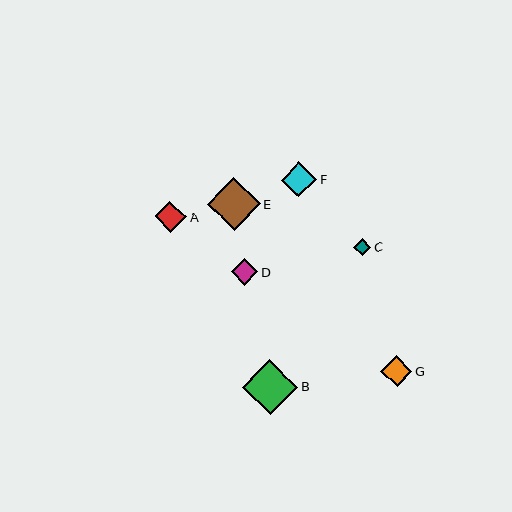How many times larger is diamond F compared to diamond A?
Diamond F is approximately 1.1 times the size of diamond A.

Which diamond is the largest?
Diamond B is the largest with a size of approximately 56 pixels.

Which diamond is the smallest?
Diamond C is the smallest with a size of approximately 17 pixels.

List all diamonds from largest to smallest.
From largest to smallest: B, E, F, G, A, D, C.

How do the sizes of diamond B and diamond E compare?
Diamond B and diamond E are approximately the same size.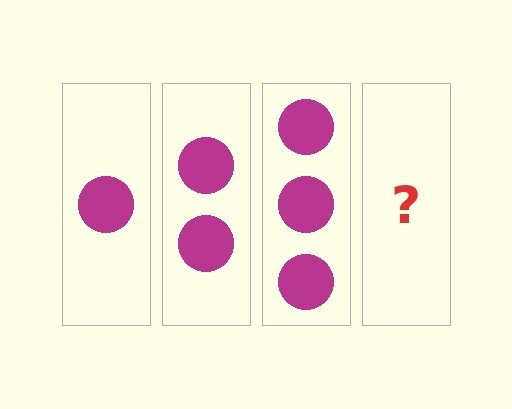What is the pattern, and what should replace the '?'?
The pattern is that each step adds one more circle. The '?' should be 4 circles.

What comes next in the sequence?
The next element should be 4 circles.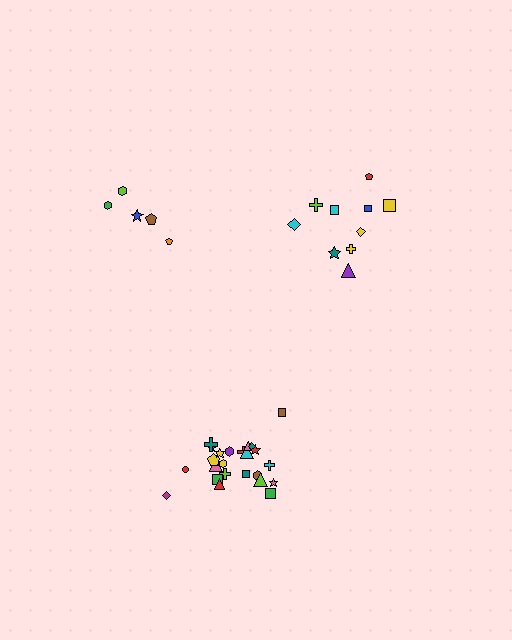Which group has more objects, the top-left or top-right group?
The top-right group.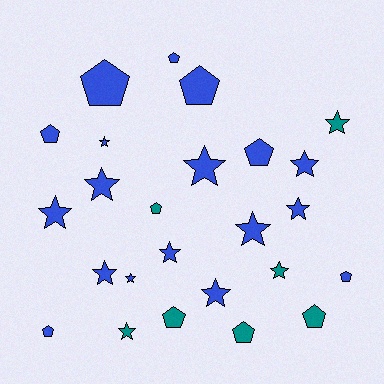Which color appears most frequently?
Blue, with 18 objects.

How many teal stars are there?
There are 3 teal stars.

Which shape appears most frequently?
Star, with 14 objects.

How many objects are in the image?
There are 25 objects.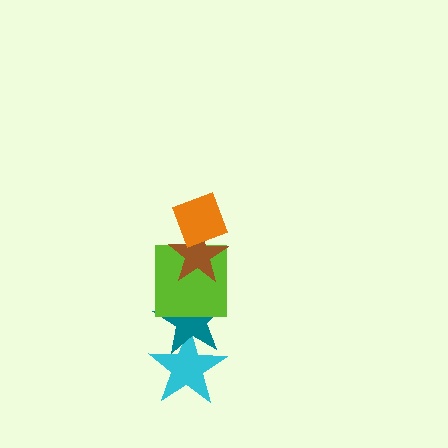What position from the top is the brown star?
The brown star is 2nd from the top.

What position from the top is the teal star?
The teal star is 4th from the top.